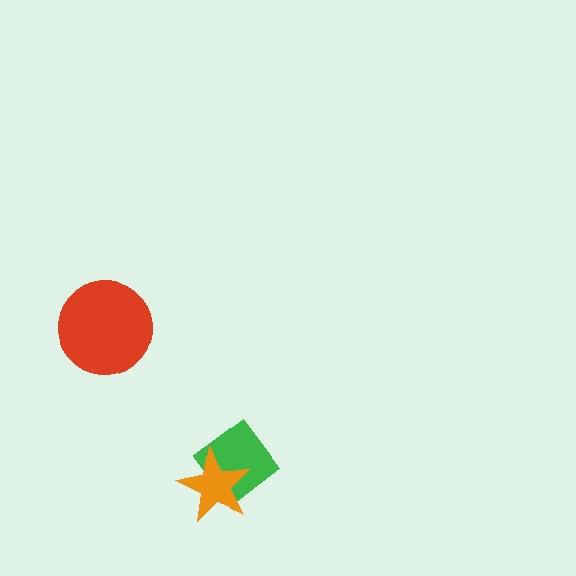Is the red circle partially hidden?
No, no other shape covers it.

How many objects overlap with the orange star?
1 object overlaps with the orange star.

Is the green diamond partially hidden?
Yes, it is partially covered by another shape.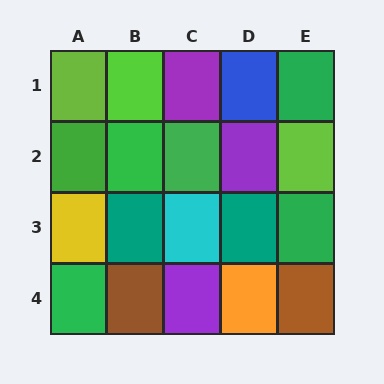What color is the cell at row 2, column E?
Lime.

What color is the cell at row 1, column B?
Lime.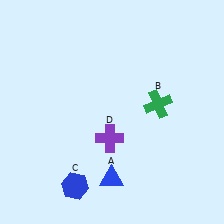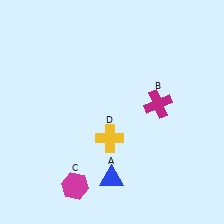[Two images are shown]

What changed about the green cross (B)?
In Image 1, B is green. In Image 2, it changed to magenta.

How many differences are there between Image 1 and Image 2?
There are 3 differences between the two images.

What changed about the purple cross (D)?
In Image 1, D is purple. In Image 2, it changed to yellow.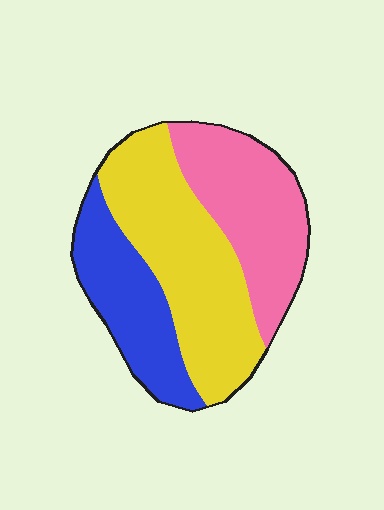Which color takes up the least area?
Blue, at roughly 25%.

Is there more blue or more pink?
Pink.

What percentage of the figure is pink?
Pink takes up about one third (1/3) of the figure.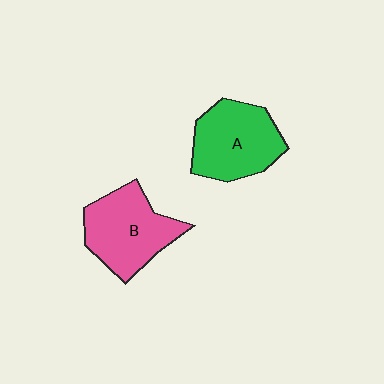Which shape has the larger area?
Shape B (pink).